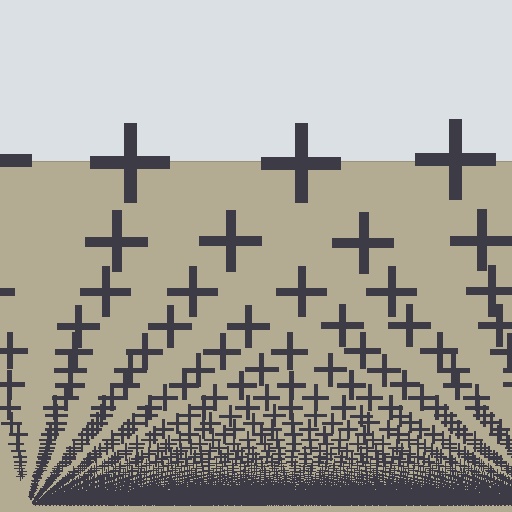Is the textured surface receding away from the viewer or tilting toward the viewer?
The surface appears to tilt toward the viewer. Texture elements get larger and sparser toward the top.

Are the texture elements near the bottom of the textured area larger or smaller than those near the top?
Smaller. The gradient is inverted — elements near the bottom are smaller and denser.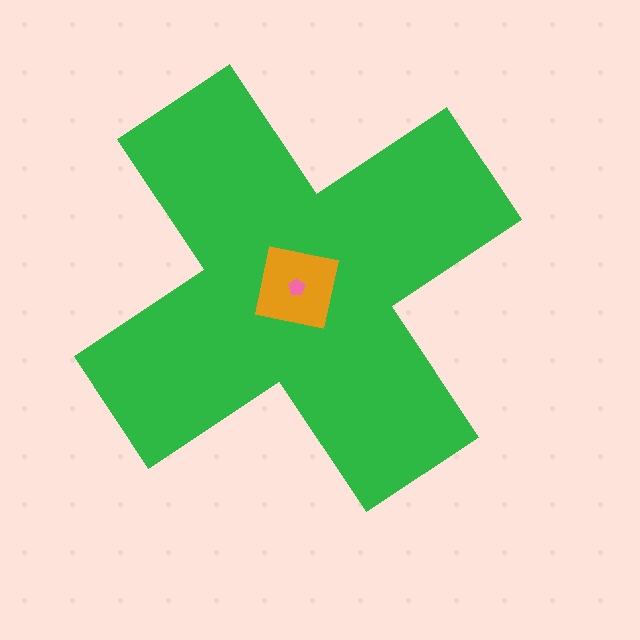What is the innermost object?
The pink pentagon.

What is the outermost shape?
The green cross.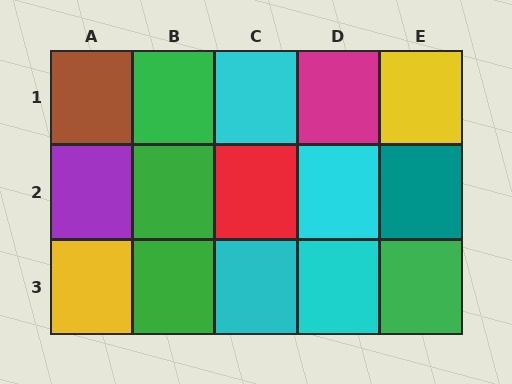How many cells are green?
4 cells are green.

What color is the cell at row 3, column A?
Yellow.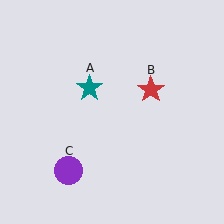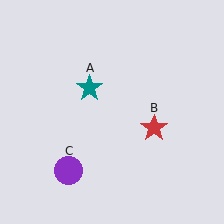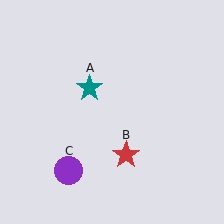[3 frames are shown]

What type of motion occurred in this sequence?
The red star (object B) rotated clockwise around the center of the scene.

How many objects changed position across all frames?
1 object changed position: red star (object B).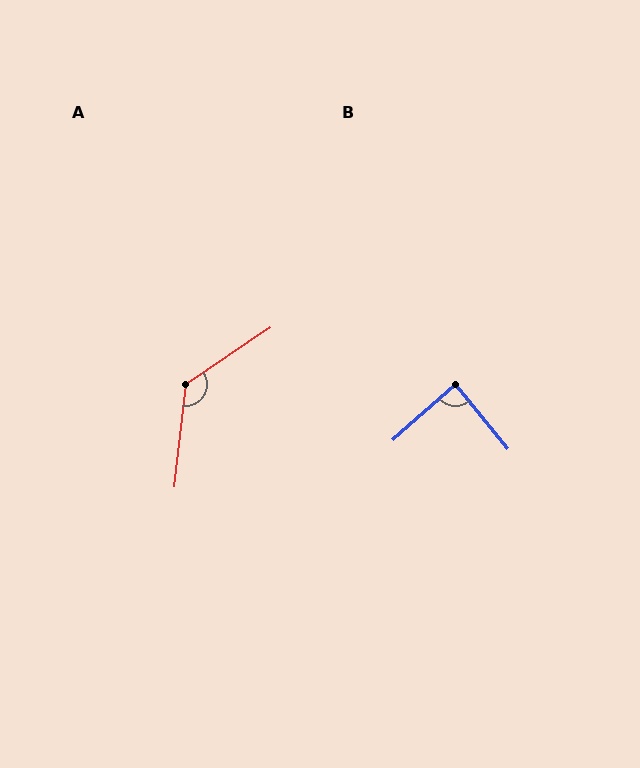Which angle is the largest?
A, at approximately 130 degrees.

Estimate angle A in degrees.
Approximately 130 degrees.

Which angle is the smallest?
B, at approximately 87 degrees.